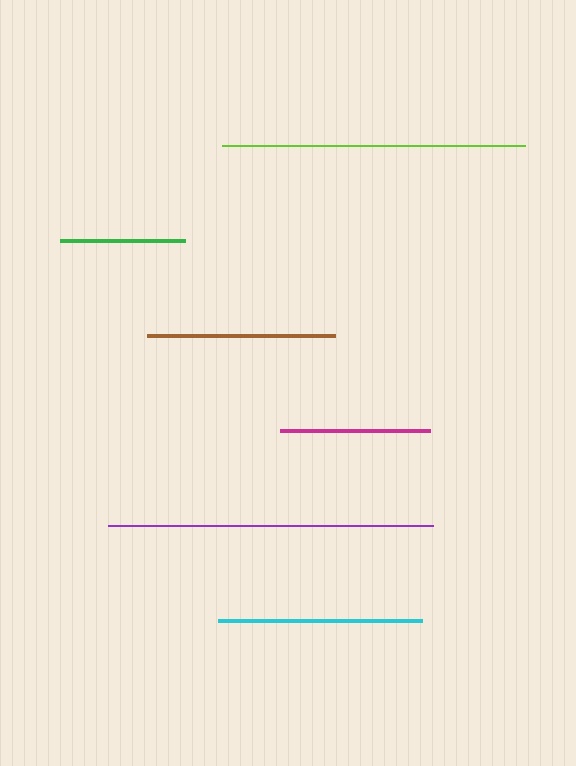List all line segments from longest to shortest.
From longest to shortest: purple, lime, cyan, brown, magenta, green.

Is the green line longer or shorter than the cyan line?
The cyan line is longer than the green line.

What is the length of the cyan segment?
The cyan segment is approximately 205 pixels long.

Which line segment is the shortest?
The green line is the shortest at approximately 125 pixels.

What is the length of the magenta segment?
The magenta segment is approximately 150 pixels long.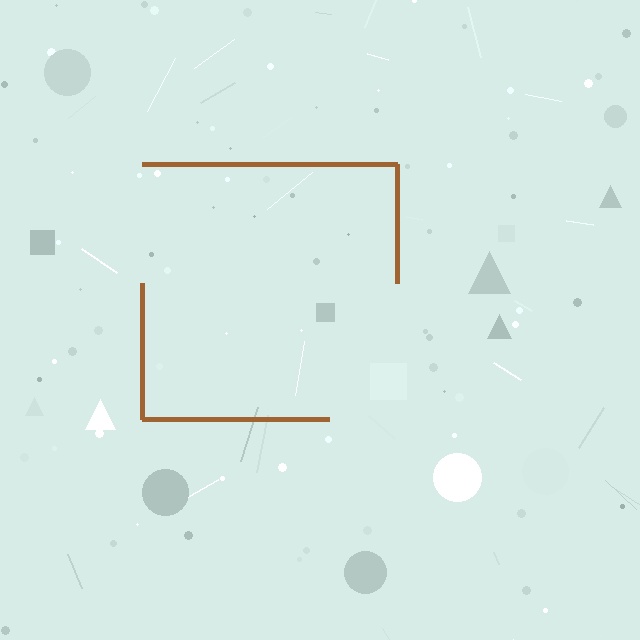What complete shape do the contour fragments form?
The contour fragments form a square.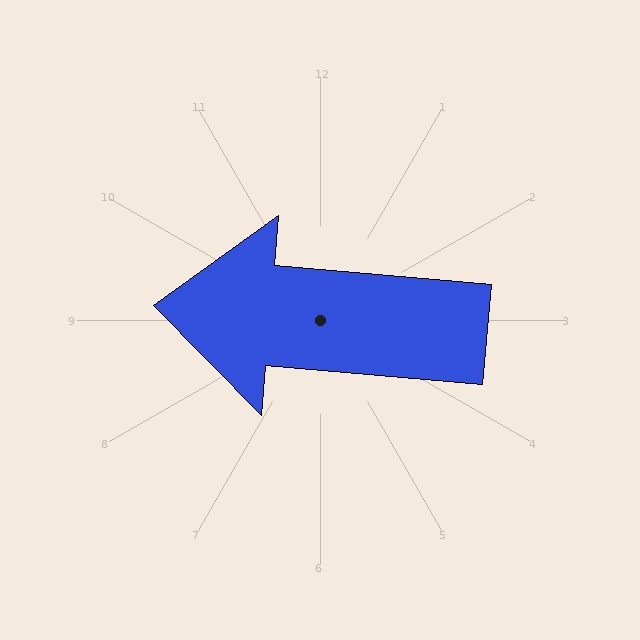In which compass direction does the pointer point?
West.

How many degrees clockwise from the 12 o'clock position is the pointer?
Approximately 275 degrees.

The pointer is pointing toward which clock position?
Roughly 9 o'clock.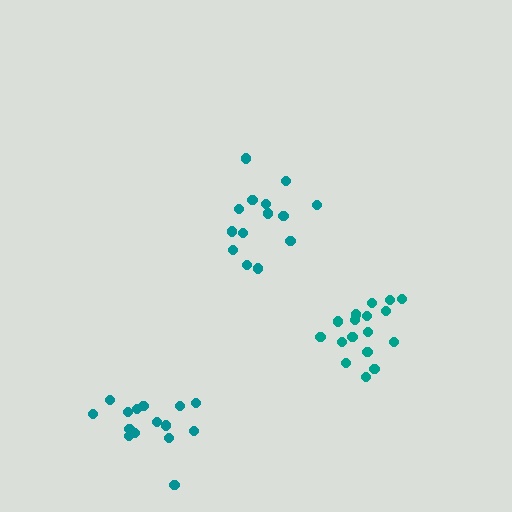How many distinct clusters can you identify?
There are 3 distinct clusters.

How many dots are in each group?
Group 1: 17 dots, Group 2: 15 dots, Group 3: 14 dots (46 total).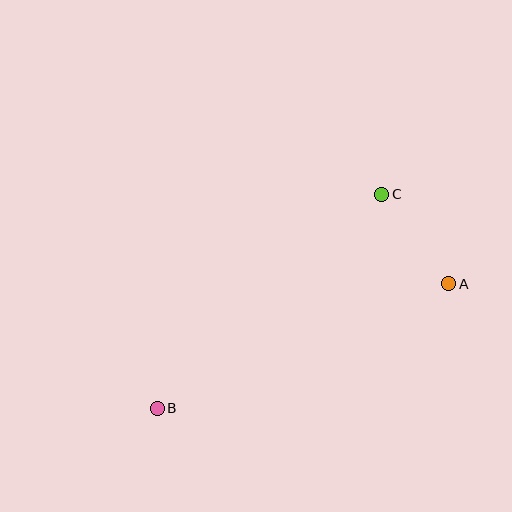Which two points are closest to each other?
Points A and C are closest to each other.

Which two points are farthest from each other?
Points A and B are farthest from each other.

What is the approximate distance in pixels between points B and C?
The distance between B and C is approximately 310 pixels.